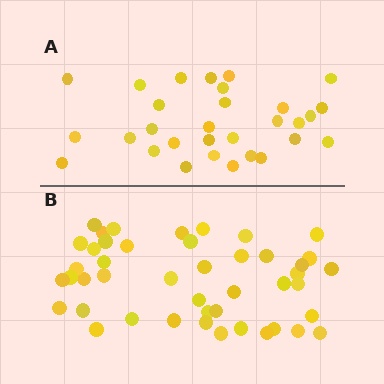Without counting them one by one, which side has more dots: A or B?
Region B (the bottom region) has more dots.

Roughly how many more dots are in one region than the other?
Region B has approximately 15 more dots than region A.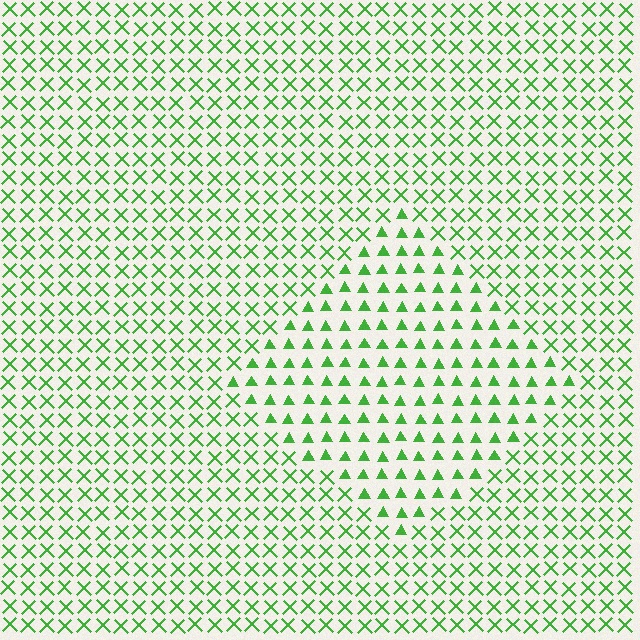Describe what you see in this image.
The image is filled with small green elements arranged in a uniform grid. A diamond-shaped region contains triangles, while the surrounding area contains X marks. The boundary is defined purely by the change in element shape.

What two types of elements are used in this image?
The image uses triangles inside the diamond region and X marks outside it.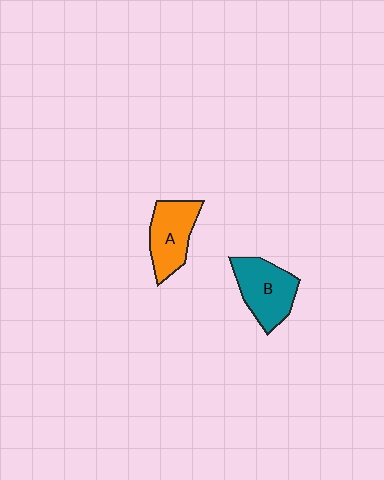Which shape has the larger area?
Shape B (teal).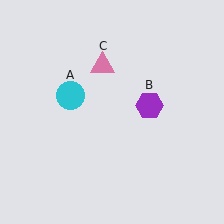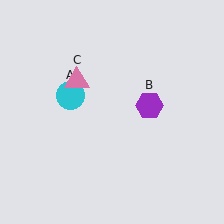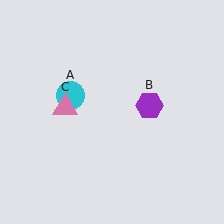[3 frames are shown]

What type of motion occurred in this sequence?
The pink triangle (object C) rotated counterclockwise around the center of the scene.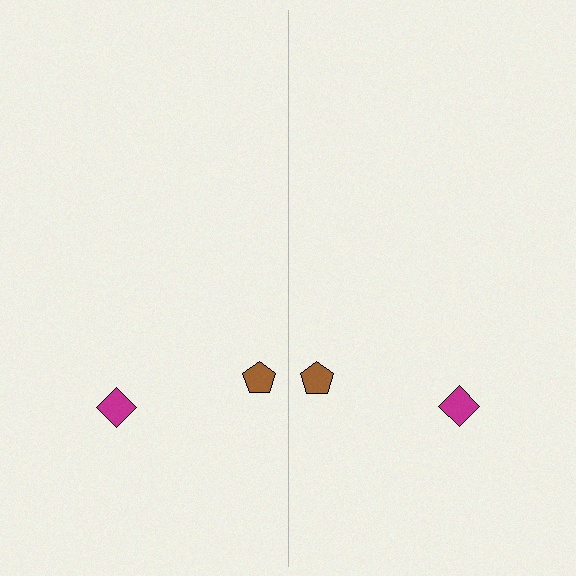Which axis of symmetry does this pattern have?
The pattern has a vertical axis of symmetry running through the center of the image.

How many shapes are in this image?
There are 4 shapes in this image.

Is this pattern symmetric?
Yes, this pattern has bilateral (reflection) symmetry.